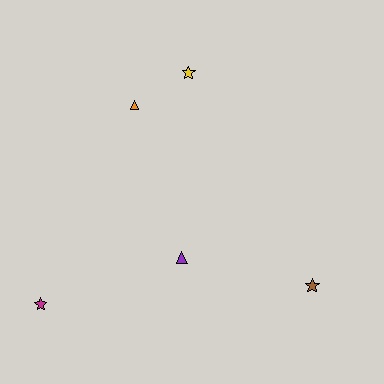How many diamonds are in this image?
There are no diamonds.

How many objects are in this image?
There are 5 objects.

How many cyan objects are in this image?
There are no cyan objects.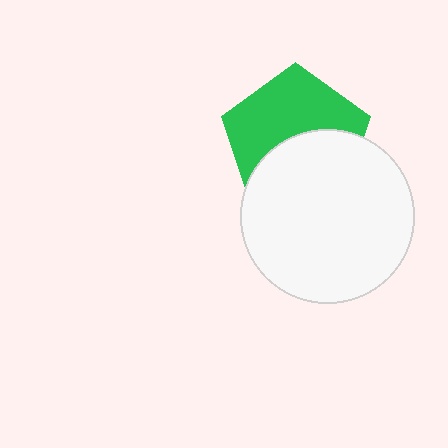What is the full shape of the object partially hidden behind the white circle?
The partially hidden object is a green pentagon.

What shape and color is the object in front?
The object in front is a white circle.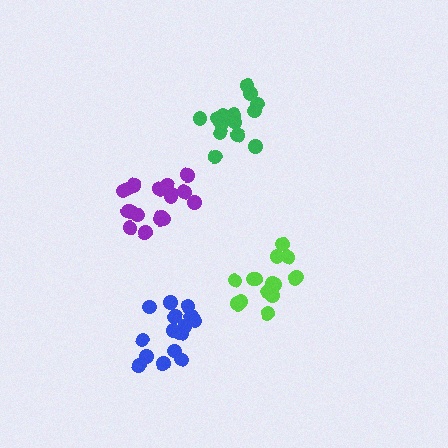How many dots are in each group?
Group 1: 15 dots, Group 2: 15 dots, Group 3: 16 dots, Group 4: 18 dots (64 total).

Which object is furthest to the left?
The purple cluster is leftmost.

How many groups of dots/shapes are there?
There are 4 groups.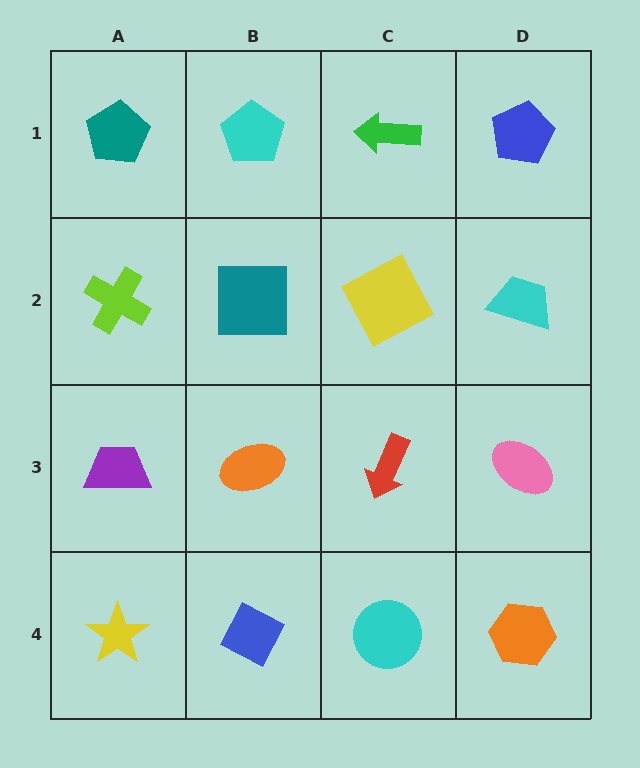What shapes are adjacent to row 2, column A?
A teal pentagon (row 1, column A), a purple trapezoid (row 3, column A), a teal square (row 2, column B).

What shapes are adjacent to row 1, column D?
A cyan trapezoid (row 2, column D), a green arrow (row 1, column C).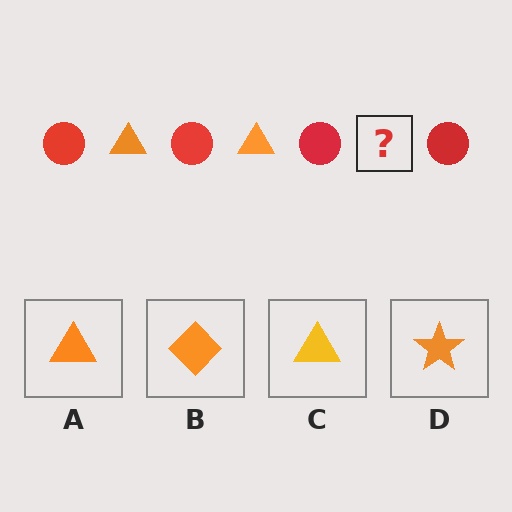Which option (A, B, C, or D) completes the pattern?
A.